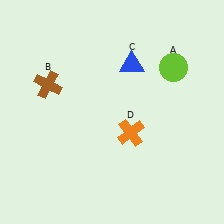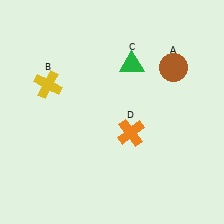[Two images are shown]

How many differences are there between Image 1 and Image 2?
There are 3 differences between the two images.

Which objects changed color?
A changed from lime to brown. B changed from brown to yellow. C changed from blue to green.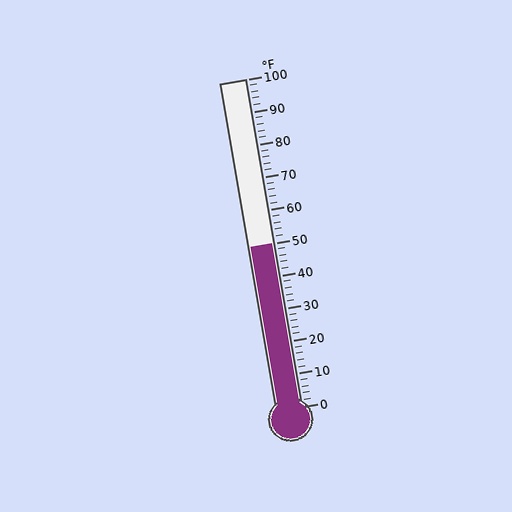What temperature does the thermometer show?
The thermometer shows approximately 50°F.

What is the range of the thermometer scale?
The thermometer scale ranges from 0°F to 100°F.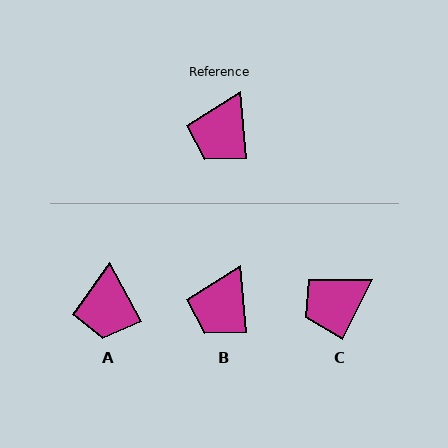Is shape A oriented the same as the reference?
No, it is off by about 22 degrees.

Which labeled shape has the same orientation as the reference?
B.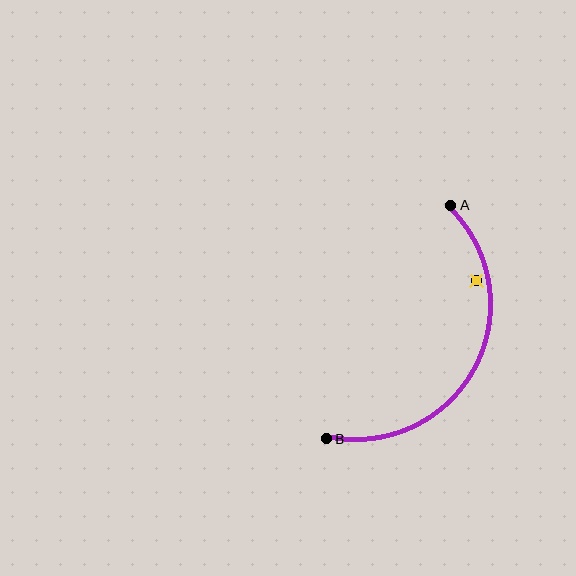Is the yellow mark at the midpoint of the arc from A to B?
No — the yellow mark does not lie on the arc at all. It sits slightly inside the curve.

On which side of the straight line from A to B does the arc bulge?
The arc bulges to the right of the straight line connecting A and B.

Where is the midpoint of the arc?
The arc midpoint is the point on the curve farthest from the straight line joining A and B. It sits to the right of that line.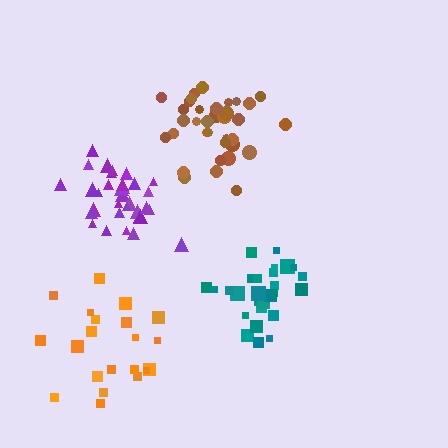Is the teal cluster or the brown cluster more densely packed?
Teal.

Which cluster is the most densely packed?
Teal.